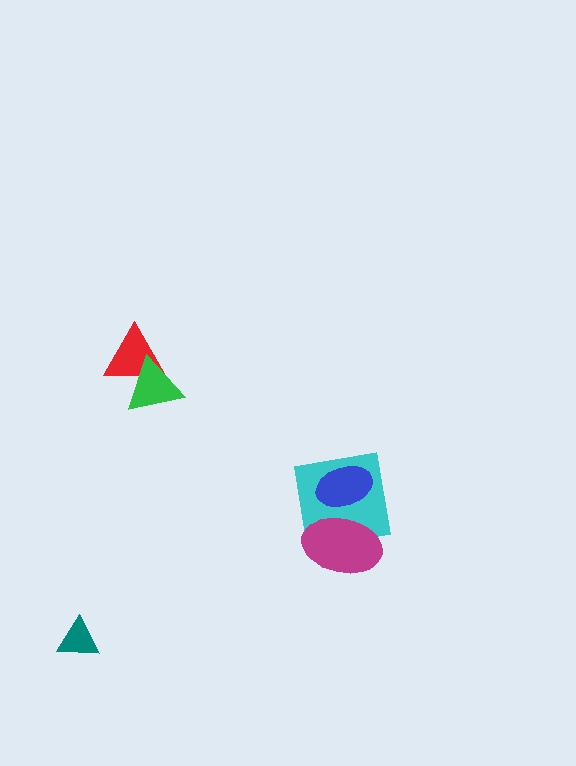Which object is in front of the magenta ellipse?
The blue ellipse is in front of the magenta ellipse.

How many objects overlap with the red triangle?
1 object overlaps with the red triangle.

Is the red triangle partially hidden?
Yes, it is partially covered by another shape.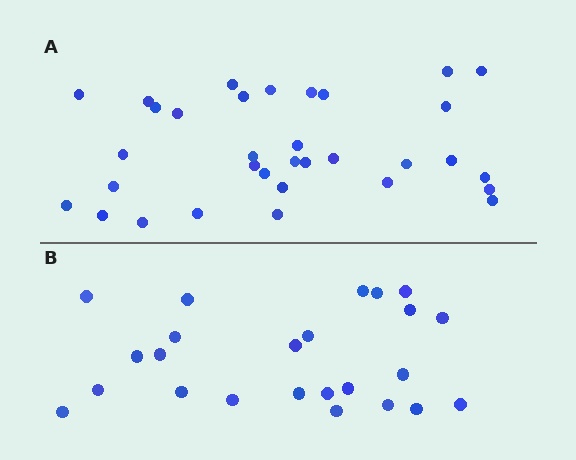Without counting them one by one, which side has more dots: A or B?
Region A (the top region) has more dots.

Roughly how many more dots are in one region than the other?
Region A has roughly 8 or so more dots than region B.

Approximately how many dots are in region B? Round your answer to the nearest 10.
About 20 dots. (The exact count is 24, which rounds to 20.)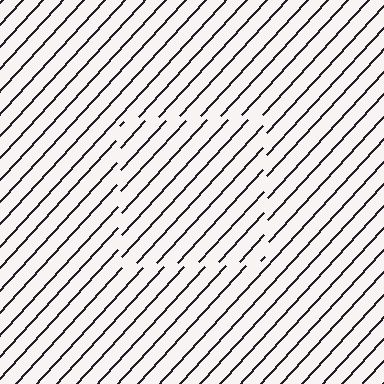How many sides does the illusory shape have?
4 sides — the line-ends trace a square.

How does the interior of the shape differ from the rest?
The interior of the shape contains the same grating, shifted by half a period — the contour is defined by the phase discontinuity where line-ends from the inner and outer gratings abut.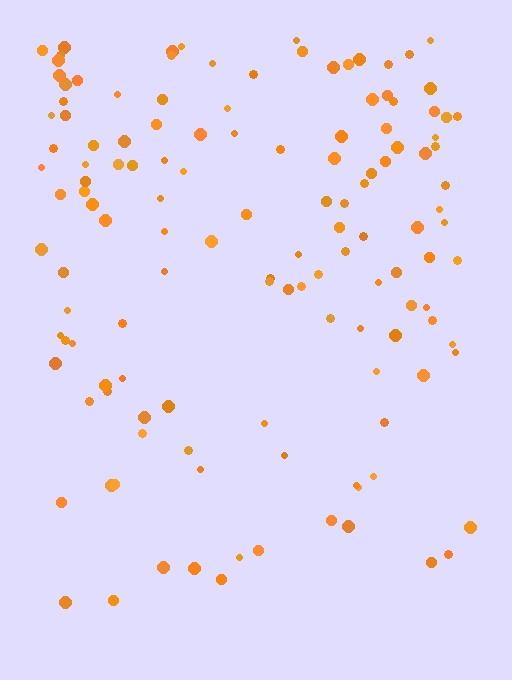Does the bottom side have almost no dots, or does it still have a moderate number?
Still a moderate number, just noticeably fewer than the top.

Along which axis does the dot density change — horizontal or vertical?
Vertical.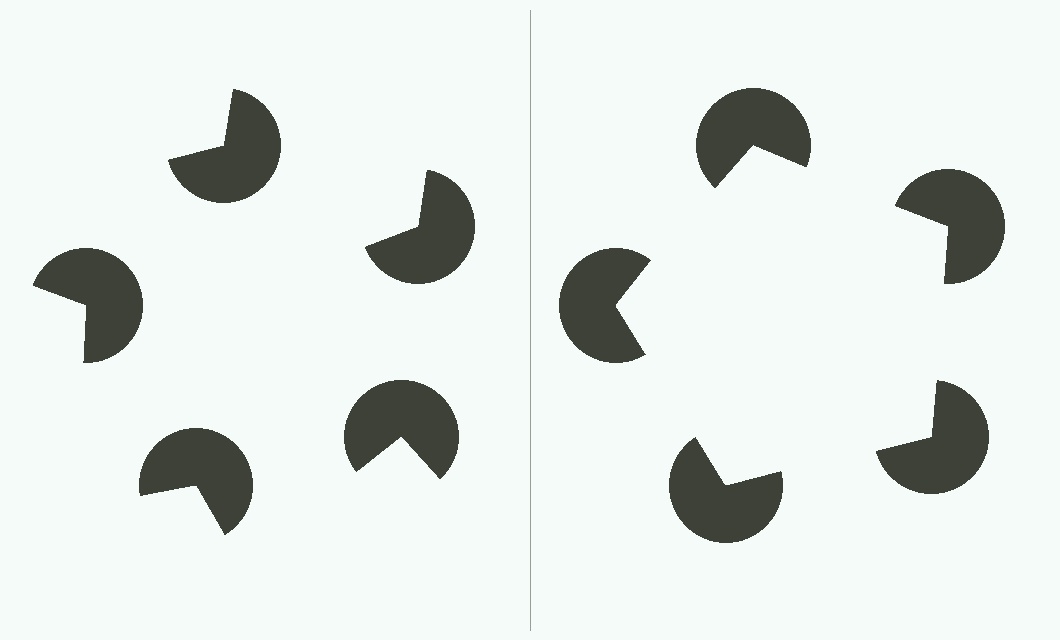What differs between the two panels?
The pac-man discs are positioned identically on both sides; only the wedge orientations differ. On the right they align to a pentagon; on the left they are misaligned.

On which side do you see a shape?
An illusory pentagon appears on the right side. On the left side the wedge cuts are rotated, so no coherent shape forms.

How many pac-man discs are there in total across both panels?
10 — 5 on each side.